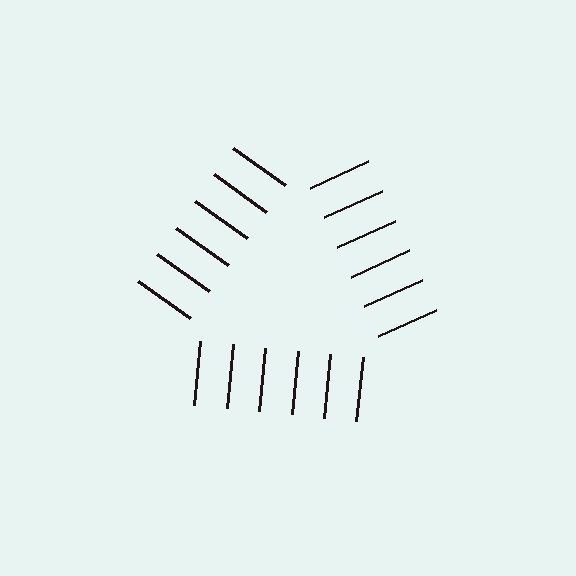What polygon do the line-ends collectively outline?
An illusory triangle — the line segments terminate on its edges but no continuous stroke is drawn.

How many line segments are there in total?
18 — 6 along each of the 3 edges.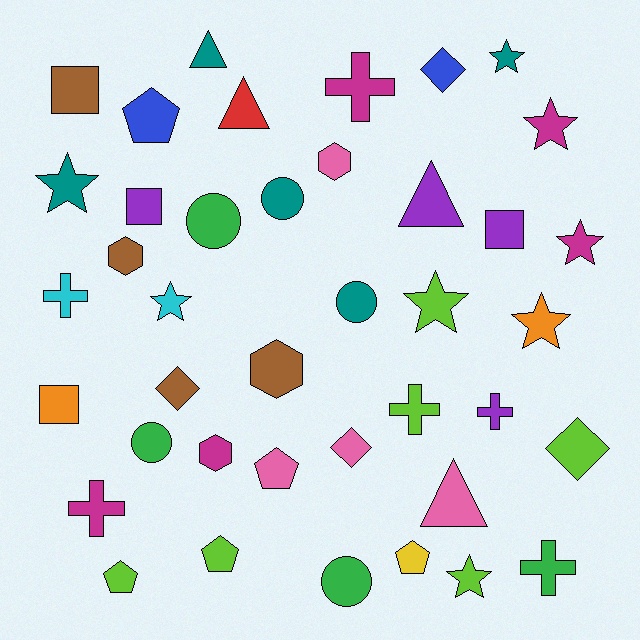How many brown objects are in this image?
There are 4 brown objects.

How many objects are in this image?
There are 40 objects.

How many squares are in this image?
There are 4 squares.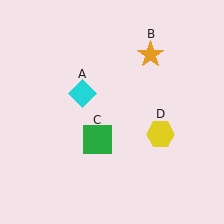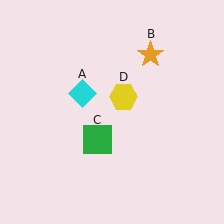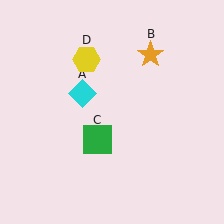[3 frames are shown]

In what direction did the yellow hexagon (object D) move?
The yellow hexagon (object D) moved up and to the left.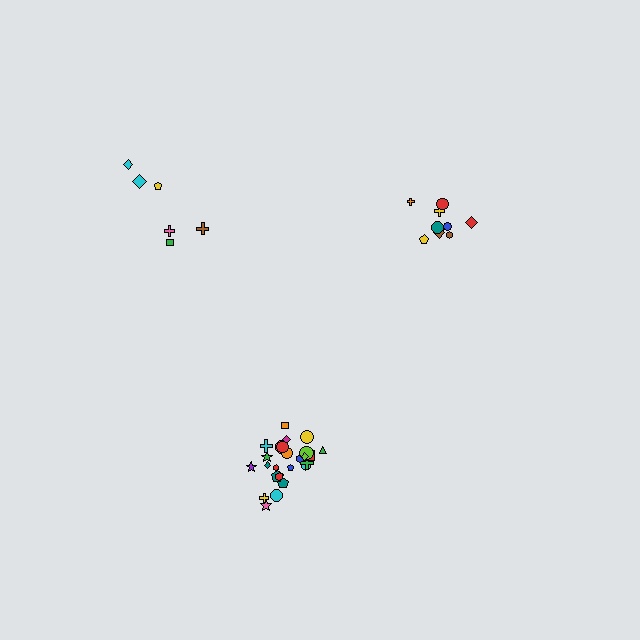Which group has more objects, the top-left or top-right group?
The top-right group.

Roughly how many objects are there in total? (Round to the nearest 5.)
Roughly 40 objects in total.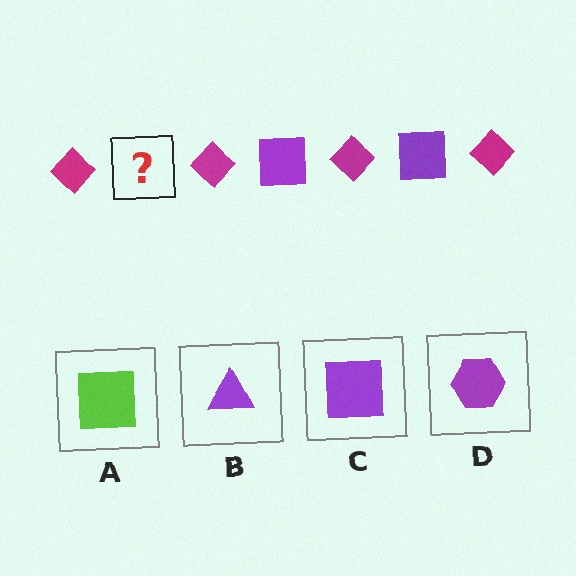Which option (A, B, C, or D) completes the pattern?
C.